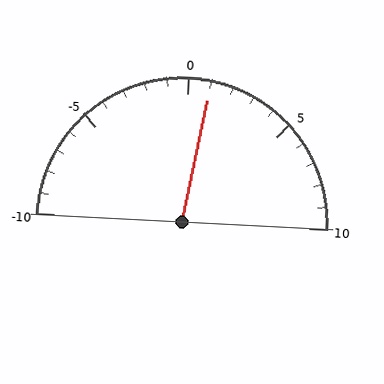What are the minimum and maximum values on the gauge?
The gauge ranges from -10 to 10.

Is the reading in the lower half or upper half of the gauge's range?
The reading is in the upper half of the range (-10 to 10).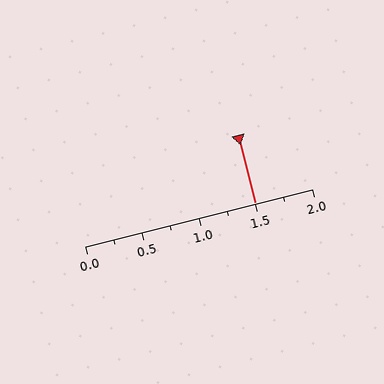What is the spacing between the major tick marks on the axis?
The major ticks are spaced 0.5 apart.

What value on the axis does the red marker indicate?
The marker indicates approximately 1.5.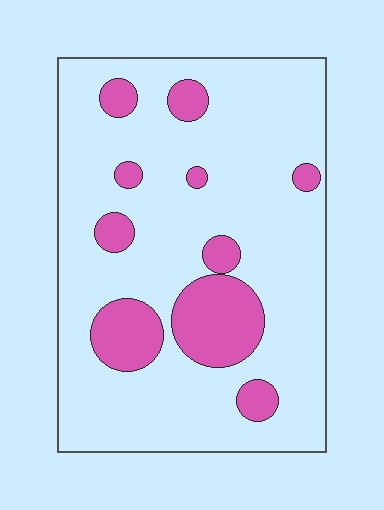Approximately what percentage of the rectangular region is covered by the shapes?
Approximately 20%.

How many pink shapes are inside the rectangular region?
10.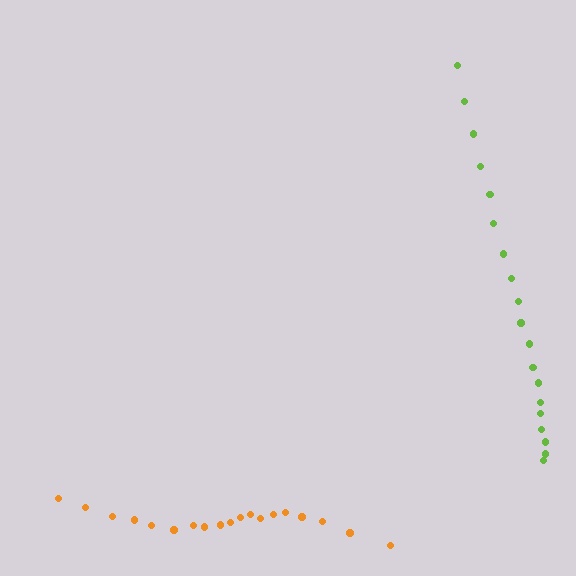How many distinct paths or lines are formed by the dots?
There are 2 distinct paths.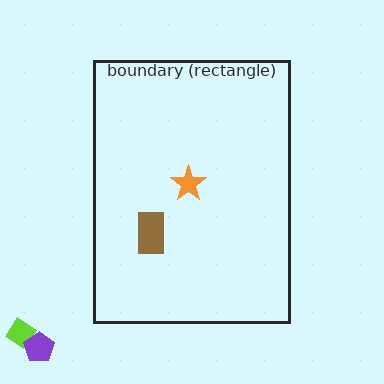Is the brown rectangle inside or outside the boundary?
Inside.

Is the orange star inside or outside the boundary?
Inside.